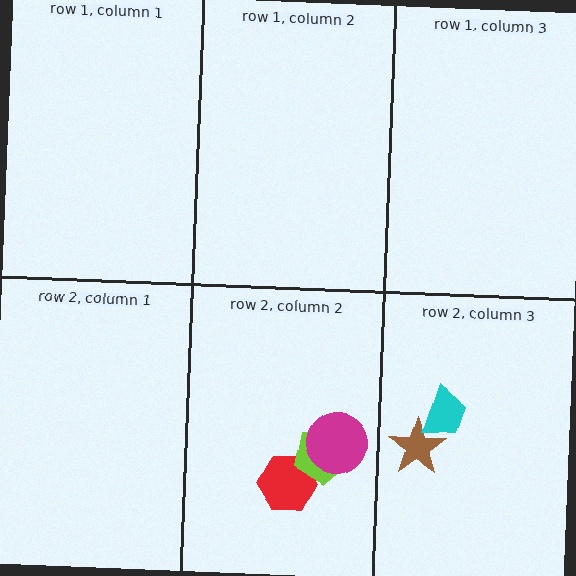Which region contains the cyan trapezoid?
The row 2, column 3 region.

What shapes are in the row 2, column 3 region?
The brown star, the cyan trapezoid.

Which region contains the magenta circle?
The row 2, column 2 region.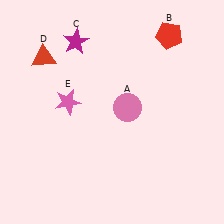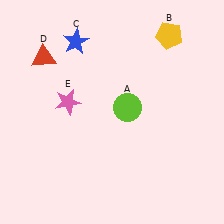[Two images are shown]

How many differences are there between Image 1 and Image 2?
There are 3 differences between the two images.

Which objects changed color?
A changed from pink to lime. B changed from red to yellow. C changed from magenta to blue.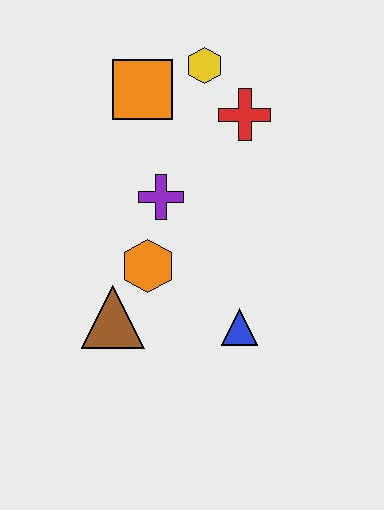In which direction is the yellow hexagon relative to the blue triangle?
The yellow hexagon is above the blue triangle.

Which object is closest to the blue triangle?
The orange hexagon is closest to the blue triangle.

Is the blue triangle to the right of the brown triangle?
Yes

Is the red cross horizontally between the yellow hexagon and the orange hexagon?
No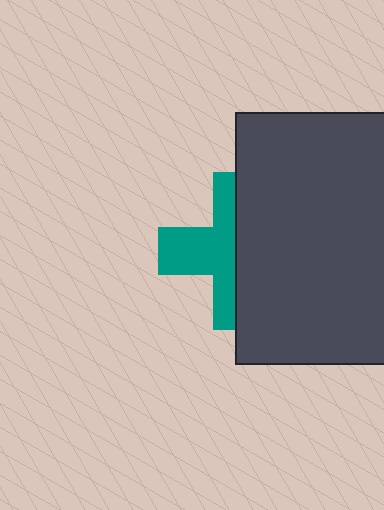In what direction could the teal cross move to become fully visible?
The teal cross could move left. That would shift it out from behind the dark gray rectangle entirely.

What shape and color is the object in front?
The object in front is a dark gray rectangle.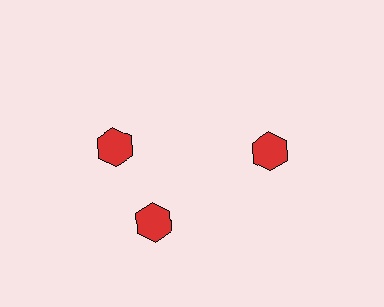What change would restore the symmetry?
The symmetry would be restored by rotating it back into even spacing with its neighbors so that all 3 hexagons sit at equal angles and equal distance from the center.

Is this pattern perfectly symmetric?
No. The 3 red hexagons are arranged in a ring, but one element near the 11 o'clock position is rotated out of alignment along the ring, breaking the 3-fold rotational symmetry.